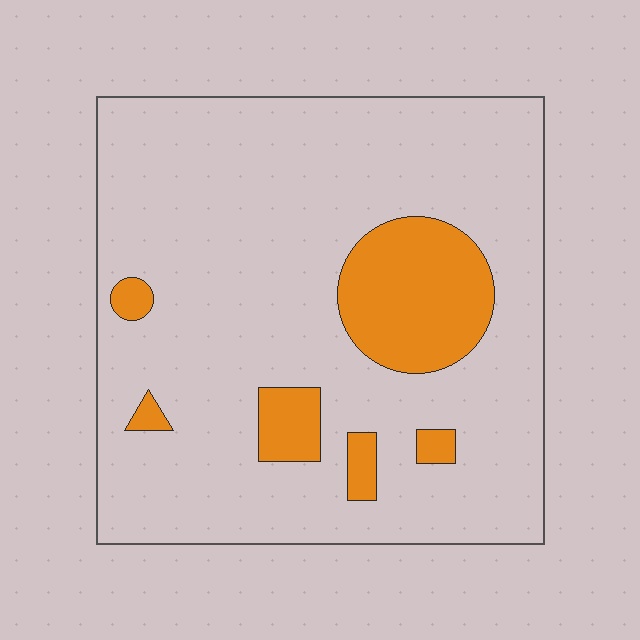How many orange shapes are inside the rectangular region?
6.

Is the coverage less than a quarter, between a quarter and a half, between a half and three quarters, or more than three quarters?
Less than a quarter.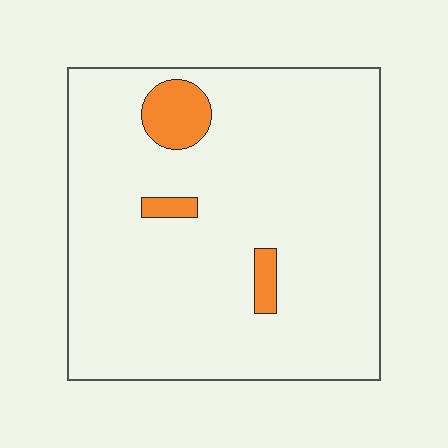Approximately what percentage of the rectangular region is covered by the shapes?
Approximately 5%.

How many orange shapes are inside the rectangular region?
3.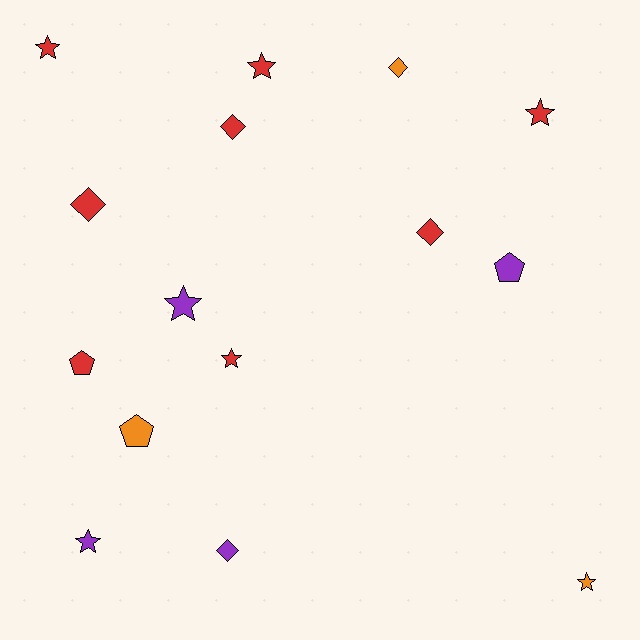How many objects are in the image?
There are 15 objects.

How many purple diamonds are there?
There is 1 purple diamond.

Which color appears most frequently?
Red, with 8 objects.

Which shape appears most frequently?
Star, with 7 objects.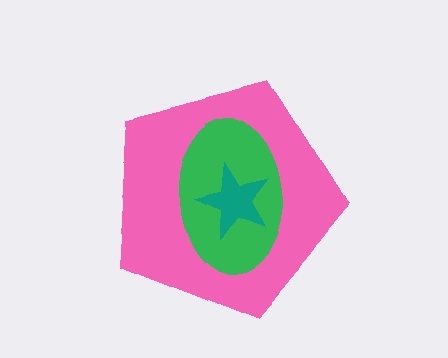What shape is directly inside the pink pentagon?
The green ellipse.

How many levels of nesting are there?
3.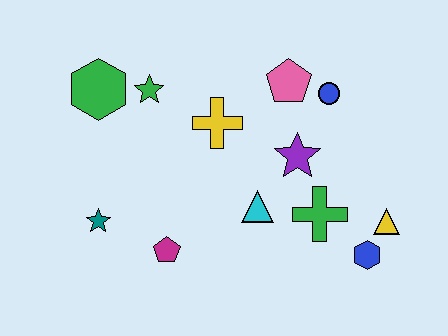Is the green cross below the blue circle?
Yes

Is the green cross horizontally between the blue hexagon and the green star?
Yes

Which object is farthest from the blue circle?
The teal star is farthest from the blue circle.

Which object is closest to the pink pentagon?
The blue circle is closest to the pink pentagon.